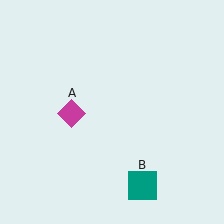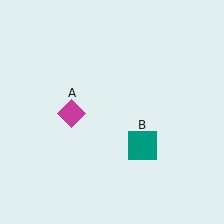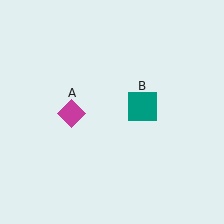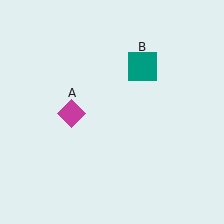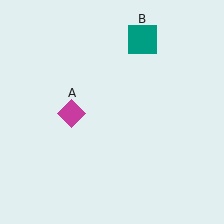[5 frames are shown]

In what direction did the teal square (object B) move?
The teal square (object B) moved up.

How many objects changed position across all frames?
1 object changed position: teal square (object B).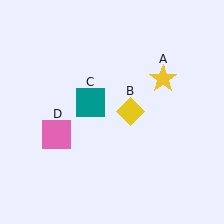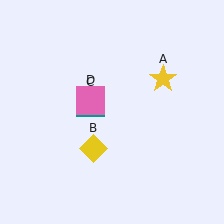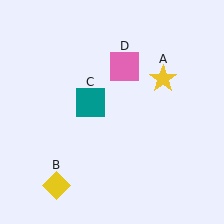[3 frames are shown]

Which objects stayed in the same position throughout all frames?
Yellow star (object A) and teal square (object C) remained stationary.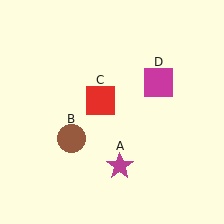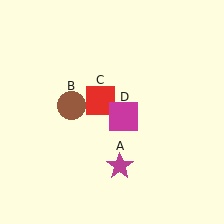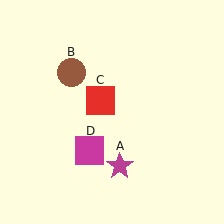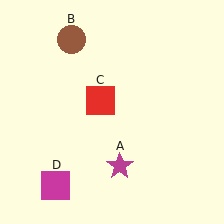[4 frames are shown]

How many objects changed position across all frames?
2 objects changed position: brown circle (object B), magenta square (object D).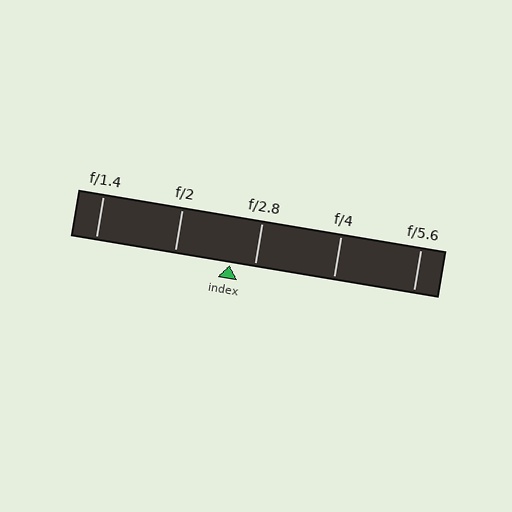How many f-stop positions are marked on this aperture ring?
There are 5 f-stop positions marked.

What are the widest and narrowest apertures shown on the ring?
The widest aperture shown is f/1.4 and the narrowest is f/5.6.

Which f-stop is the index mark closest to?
The index mark is closest to f/2.8.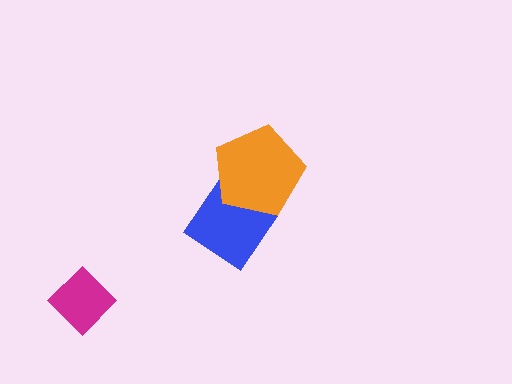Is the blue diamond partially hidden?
Yes, it is partially covered by another shape.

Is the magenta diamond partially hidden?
No, no other shape covers it.